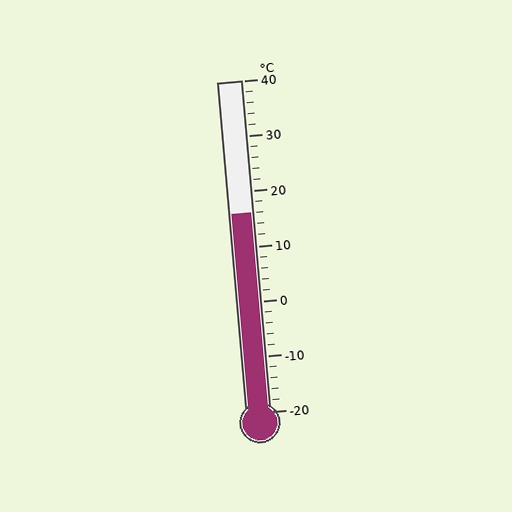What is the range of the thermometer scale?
The thermometer scale ranges from -20°C to 40°C.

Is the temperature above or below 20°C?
The temperature is below 20°C.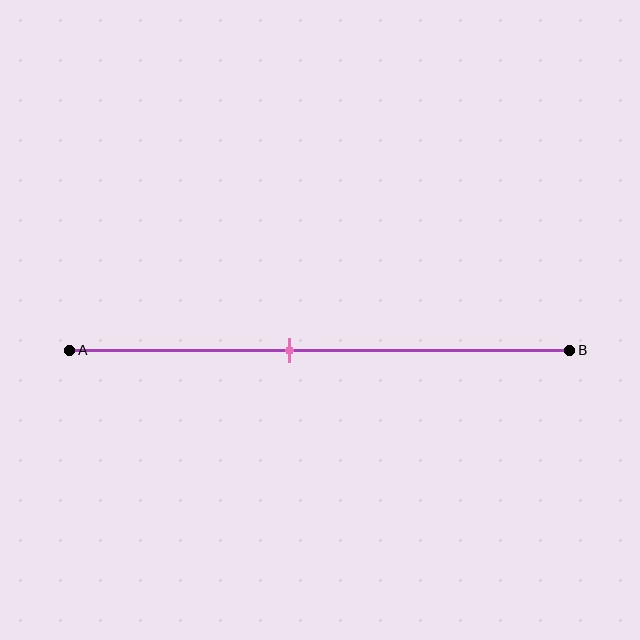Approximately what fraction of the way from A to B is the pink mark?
The pink mark is approximately 45% of the way from A to B.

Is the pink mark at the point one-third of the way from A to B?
No, the mark is at about 45% from A, not at the 33% one-third point.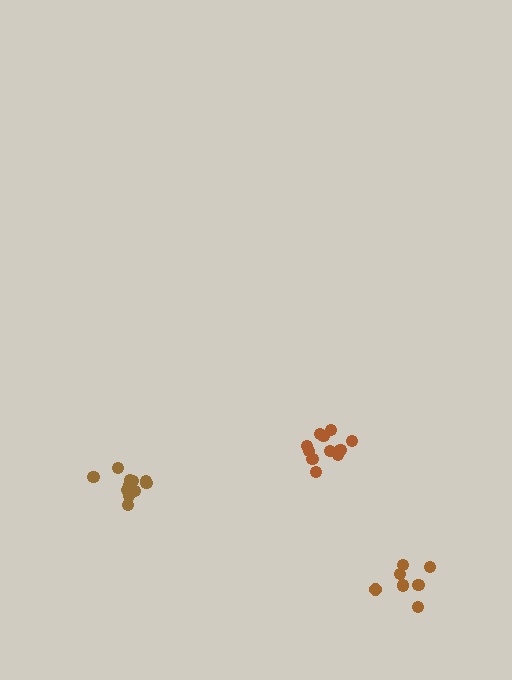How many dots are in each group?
Group 1: 12 dots, Group 2: 11 dots, Group 3: 7 dots (30 total).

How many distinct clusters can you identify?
There are 3 distinct clusters.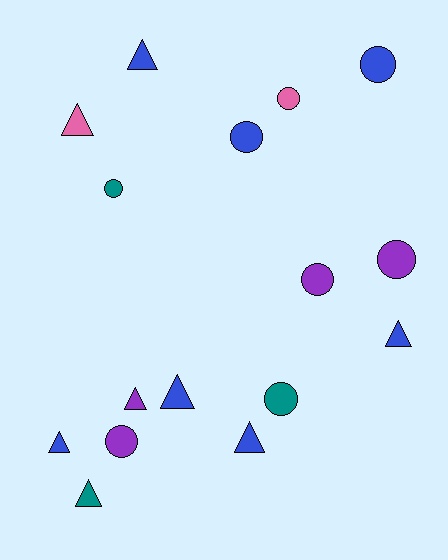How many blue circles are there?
There are 2 blue circles.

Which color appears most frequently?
Blue, with 7 objects.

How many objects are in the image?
There are 16 objects.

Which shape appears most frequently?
Triangle, with 8 objects.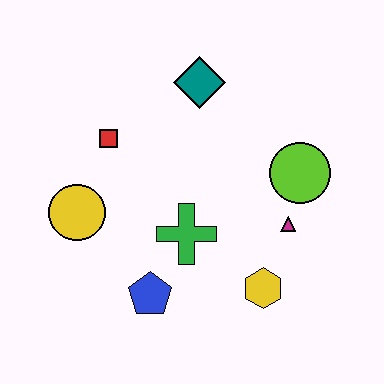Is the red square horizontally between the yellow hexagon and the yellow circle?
Yes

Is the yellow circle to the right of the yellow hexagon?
No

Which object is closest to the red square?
The yellow circle is closest to the red square.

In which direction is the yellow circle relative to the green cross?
The yellow circle is to the left of the green cross.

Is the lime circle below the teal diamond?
Yes